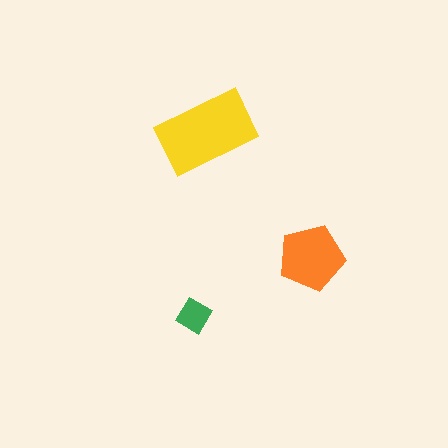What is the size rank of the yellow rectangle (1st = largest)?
1st.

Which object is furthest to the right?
The orange pentagon is rightmost.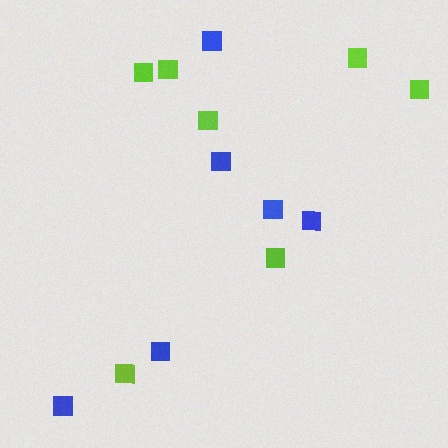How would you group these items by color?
There are 2 groups: one group of lime squares (7) and one group of blue squares (6).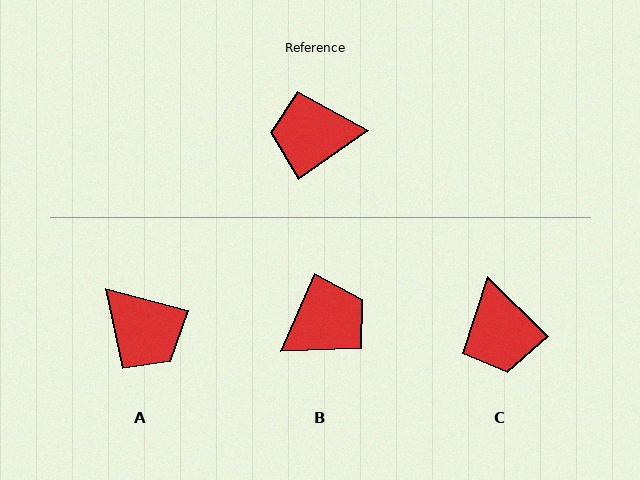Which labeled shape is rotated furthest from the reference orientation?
B, about 149 degrees away.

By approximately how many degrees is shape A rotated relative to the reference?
Approximately 130 degrees counter-clockwise.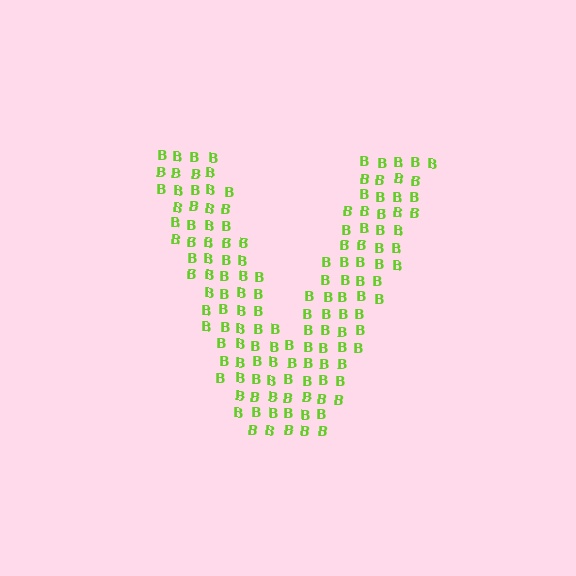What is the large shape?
The large shape is the letter V.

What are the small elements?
The small elements are letter B's.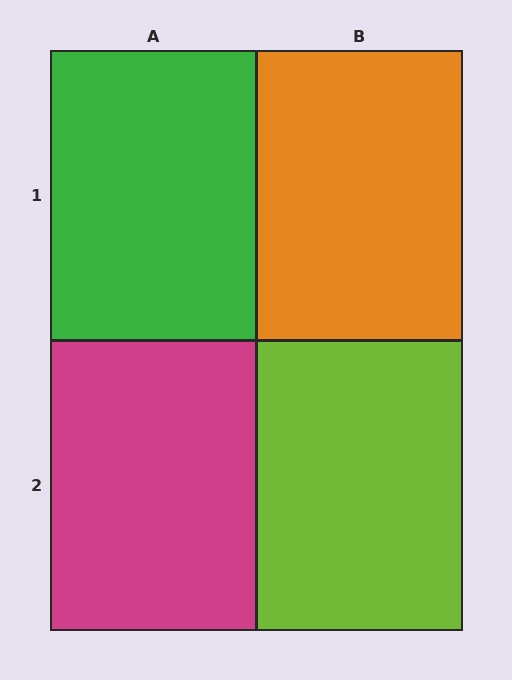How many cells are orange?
1 cell is orange.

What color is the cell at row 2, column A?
Magenta.